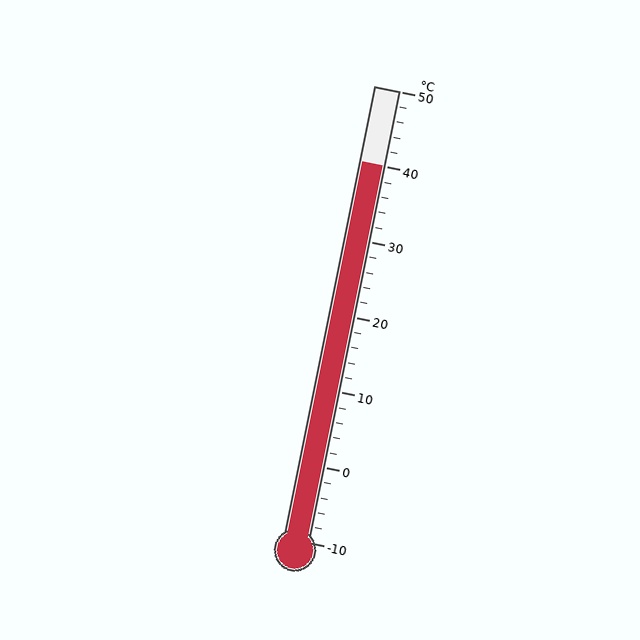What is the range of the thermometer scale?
The thermometer scale ranges from -10°C to 50°C.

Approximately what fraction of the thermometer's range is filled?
The thermometer is filled to approximately 85% of its range.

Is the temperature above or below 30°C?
The temperature is above 30°C.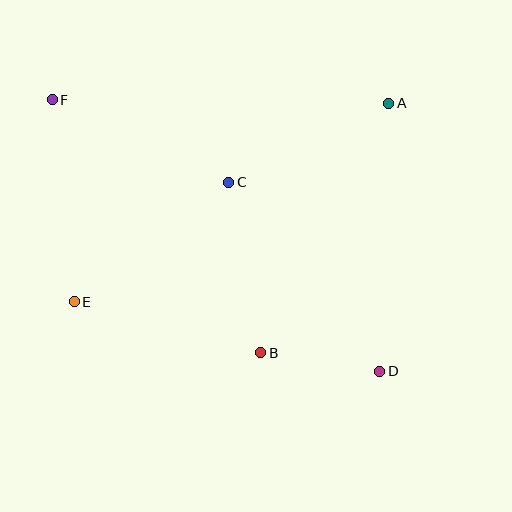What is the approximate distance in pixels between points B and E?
The distance between B and E is approximately 193 pixels.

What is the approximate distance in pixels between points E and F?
The distance between E and F is approximately 204 pixels.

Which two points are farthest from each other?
Points D and F are farthest from each other.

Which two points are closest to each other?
Points B and D are closest to each other.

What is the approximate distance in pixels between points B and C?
The distance between B and C is approximately 174 pixels.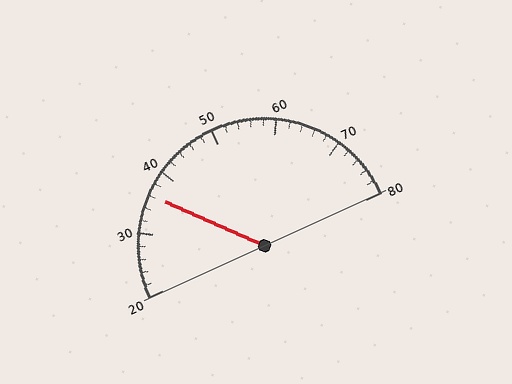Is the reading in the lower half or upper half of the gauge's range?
The reading is in the lower half of the range (20 to 80).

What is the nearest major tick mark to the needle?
The nearest major tick mark is 40.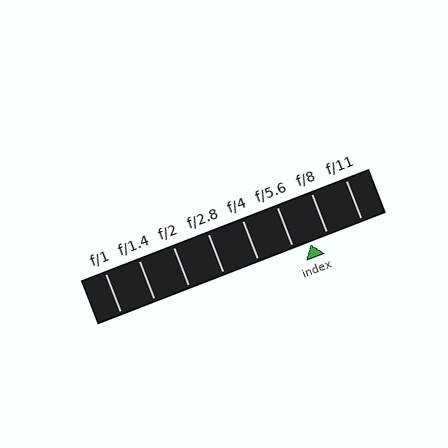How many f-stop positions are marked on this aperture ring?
There are 8 f-stop positions marked.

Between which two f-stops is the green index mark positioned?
The index mark is between f/5.6 and f/8.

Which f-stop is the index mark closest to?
The index mark is closest to f/5.6.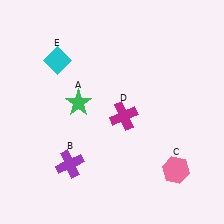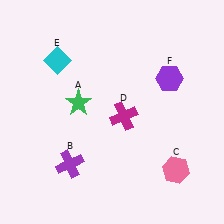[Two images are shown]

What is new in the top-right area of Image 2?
A purple hexagon (F) was added in the top-right area of Image 2.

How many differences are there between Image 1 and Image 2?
There is 1 difference between the two images.